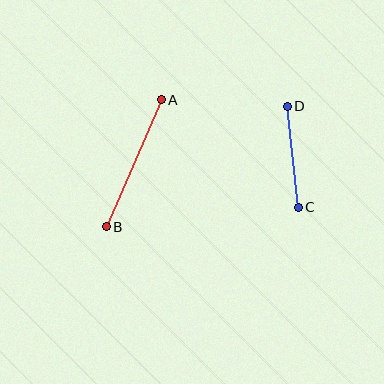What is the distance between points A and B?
The distance is approximately 138 pixels.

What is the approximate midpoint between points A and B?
The midpoint is at approximately (134, 163) pixels.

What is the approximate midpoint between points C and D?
The midpoint is at approximately (293, 157) pixels.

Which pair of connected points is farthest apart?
Points A and B are farthest apart.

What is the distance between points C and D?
The distance is approximately 102 pixels.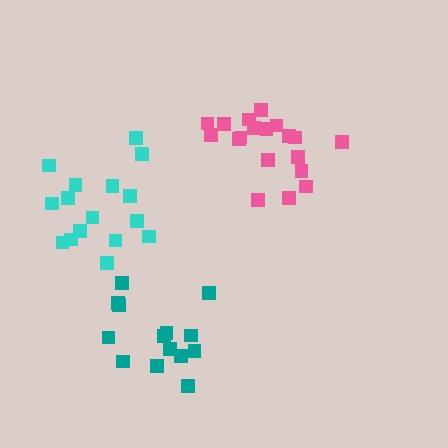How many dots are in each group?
Group 1: 14 dots, Group 2: 19 dots, Group 3: 16 dots (49 total).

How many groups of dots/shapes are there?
There are 3 groups.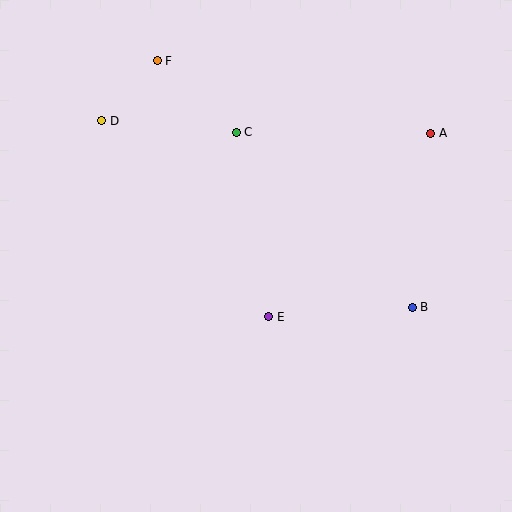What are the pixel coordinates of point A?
Point A is at (431, 133).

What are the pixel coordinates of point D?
Point D is at (102, 121).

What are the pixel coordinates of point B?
Point B is at (412, 307).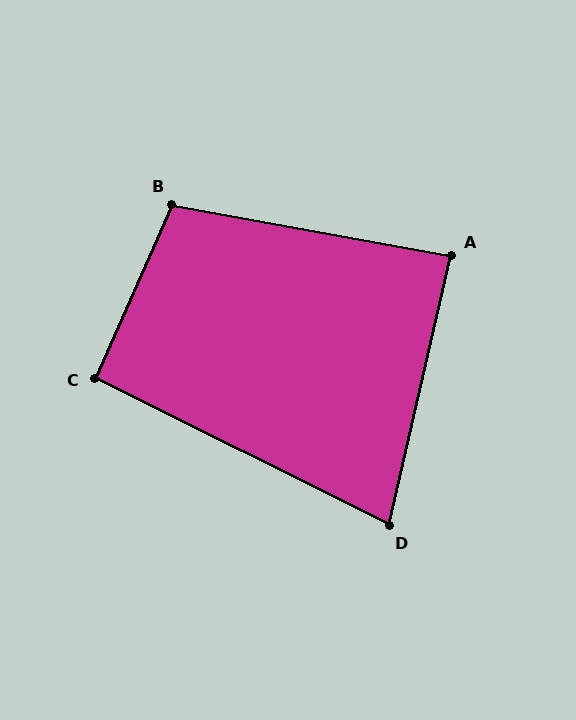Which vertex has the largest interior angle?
B, at approximately 104 degrees.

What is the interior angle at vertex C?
Approximately 93 degrees (approximately right).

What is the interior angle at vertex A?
Approximately 87 degrees (approximately right).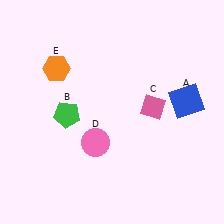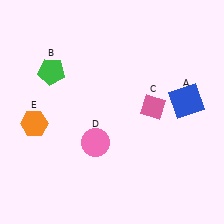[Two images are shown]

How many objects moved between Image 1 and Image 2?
2 objects moved between the two images.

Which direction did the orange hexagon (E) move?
The orange hexagon (E) moved down.